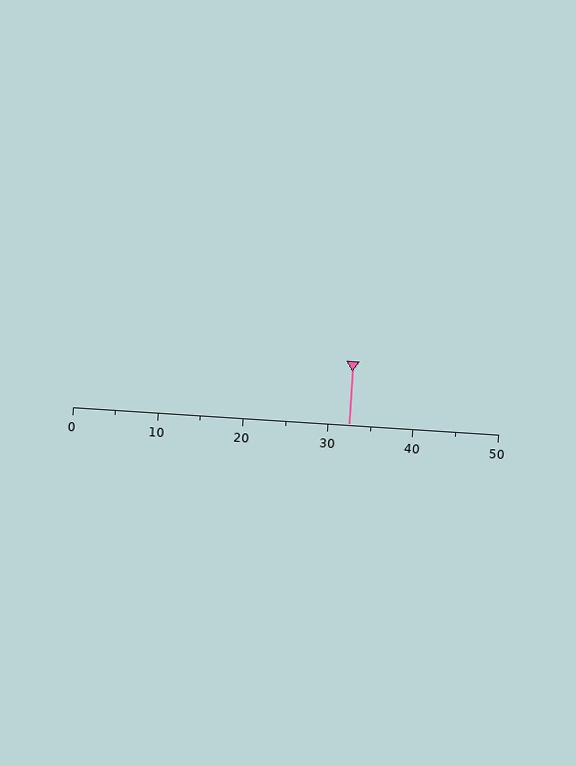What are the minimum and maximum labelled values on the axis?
The axis runs from 0 to 50.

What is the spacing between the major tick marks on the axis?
The major ticks are spaced 10 apart.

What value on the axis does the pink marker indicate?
The marker indicates approximately 32.5.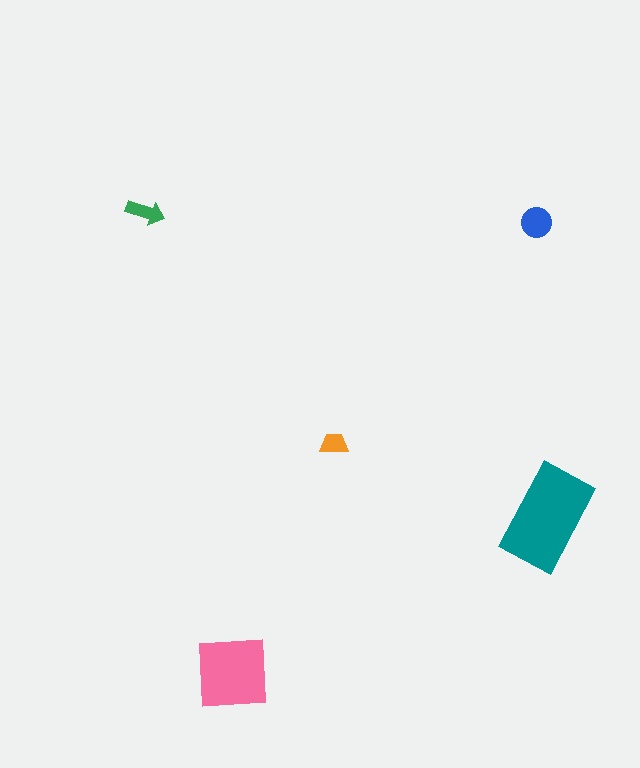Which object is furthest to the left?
The green arrow is leftmost.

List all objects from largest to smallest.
The teal rectangle, the pink square, the blue circle, the green arrow, the orange trapezoid.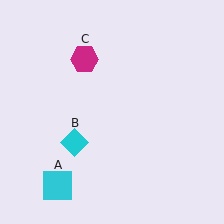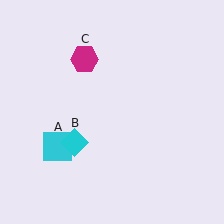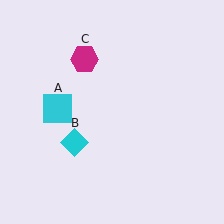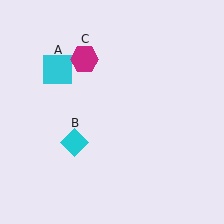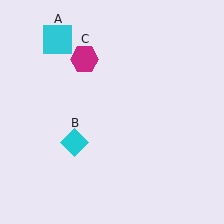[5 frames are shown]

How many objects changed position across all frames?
1 object changed position: cyan square (object A).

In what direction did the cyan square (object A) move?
The cyan square (object A) moved up.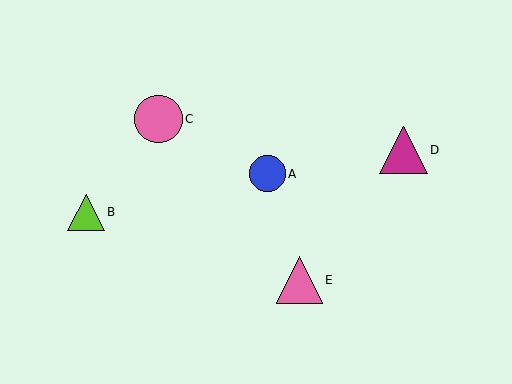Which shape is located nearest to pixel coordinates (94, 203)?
The lime triangle (labeled B) at (86, 212) is nearest to that location.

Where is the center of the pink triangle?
The center of the pink triangle is at (299, 280).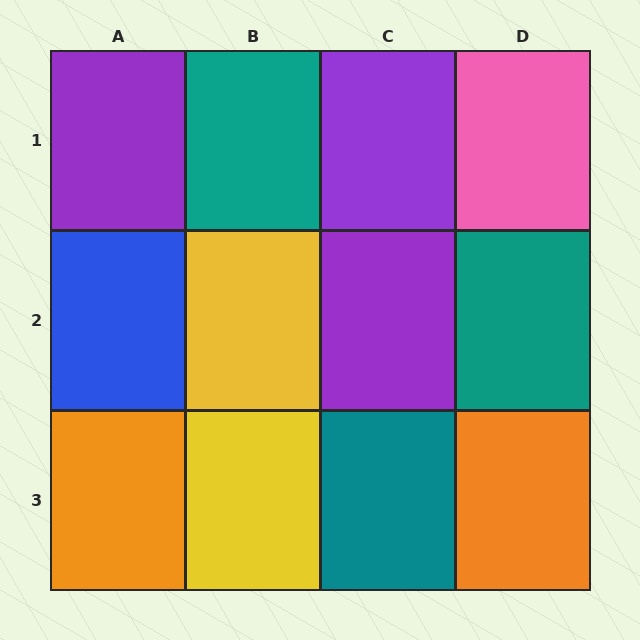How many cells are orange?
2 cells are orange.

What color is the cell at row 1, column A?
Purple.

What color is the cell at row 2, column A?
Blue.